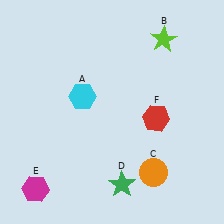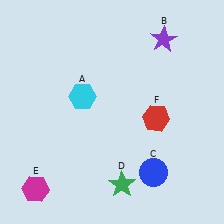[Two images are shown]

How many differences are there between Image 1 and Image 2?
There are 2 differences between the two images.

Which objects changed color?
B changed from lime to purple. C changed from orange to blue.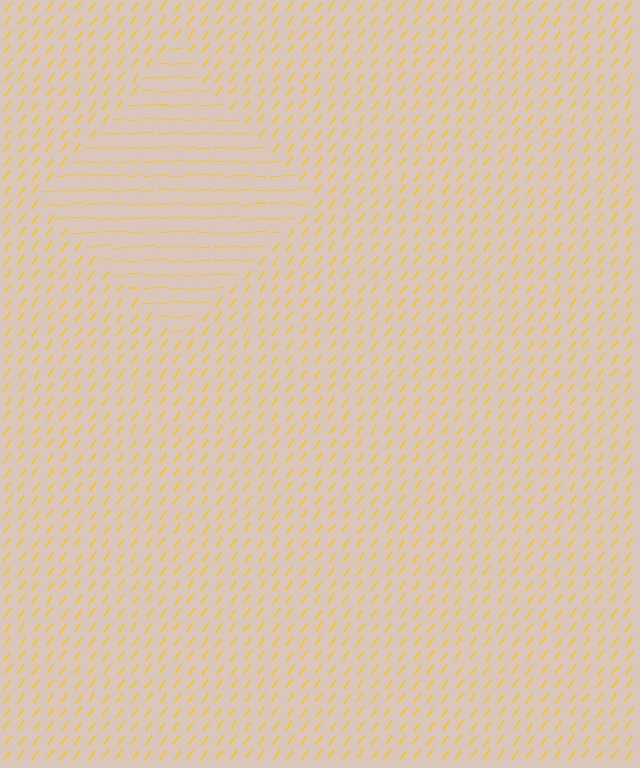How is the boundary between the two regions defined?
The boundary is defined purely by a change in line orientation (approximately 45 degrees difference). All lines are the same color and thickness.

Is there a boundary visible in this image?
Yes, there is a texture boundary formed by a change in line orientation.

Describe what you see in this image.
The image is filled with small yellow line segments. A diamond region in the image has lines oriented differently from the surrounding lines, creating a visible texture boundary.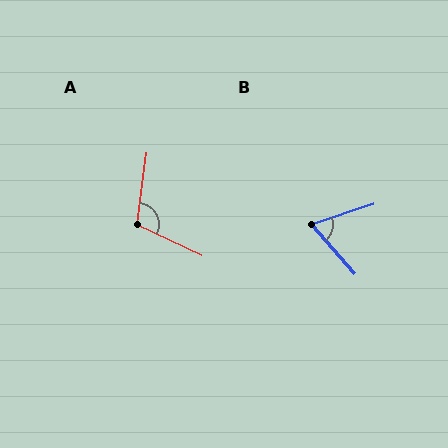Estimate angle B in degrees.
Approximately 68 degrees.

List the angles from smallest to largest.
B (68°), A (108°).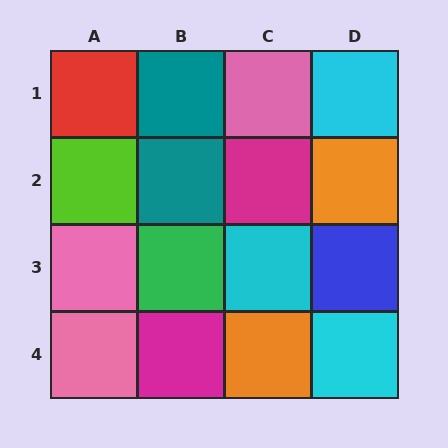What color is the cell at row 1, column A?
Red.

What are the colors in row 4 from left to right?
Pink, magenta, orange, cyan.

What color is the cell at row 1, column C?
Pink.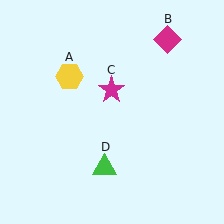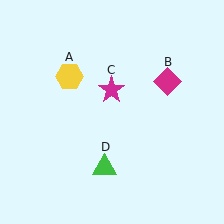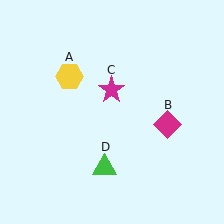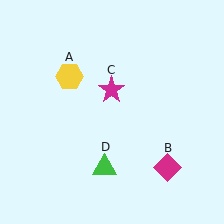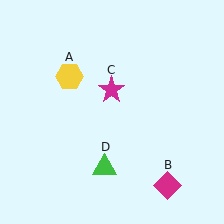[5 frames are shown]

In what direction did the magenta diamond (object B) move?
The magenta diamond (object B) moved down.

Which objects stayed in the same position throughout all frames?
Yellow hexagon (object A) and magenta star (object C) and green triangle (object D) remained stationary.